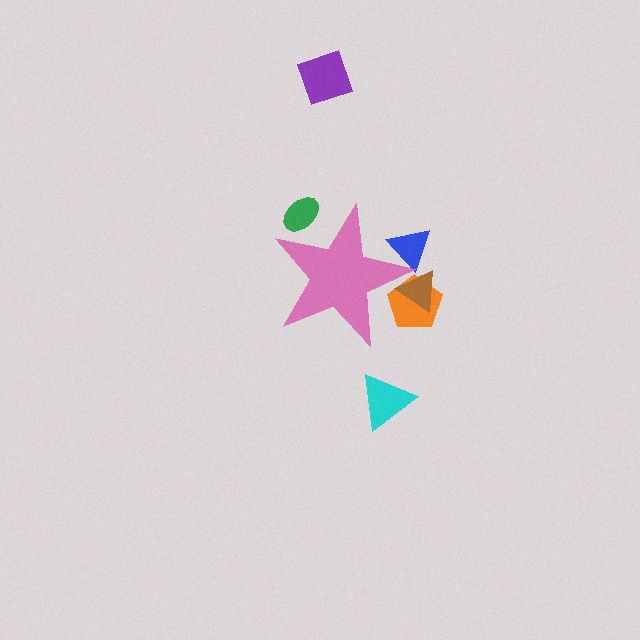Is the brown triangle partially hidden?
Yes, the brown triangle is partially hidden behind the pink star.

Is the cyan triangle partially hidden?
No, the cyan triangle is fully visible.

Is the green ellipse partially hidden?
Yes, the green ellipse is partially hidden behind the pink star.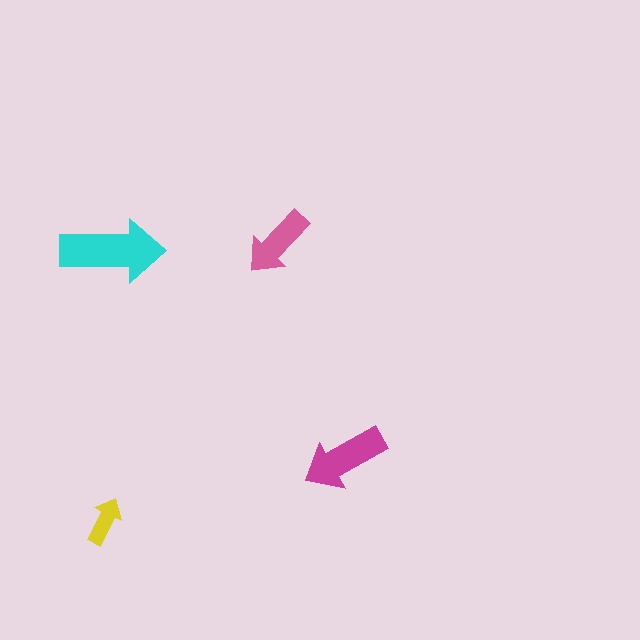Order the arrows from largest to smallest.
the cyan one, the magenta one, the pink one, the yellow one.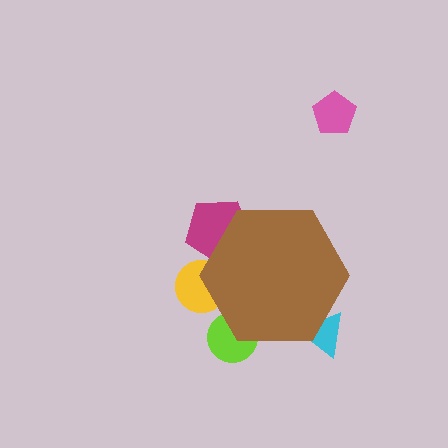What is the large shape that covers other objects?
A brown hexagon.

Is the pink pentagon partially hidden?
No, the pink pentagon is fully visible.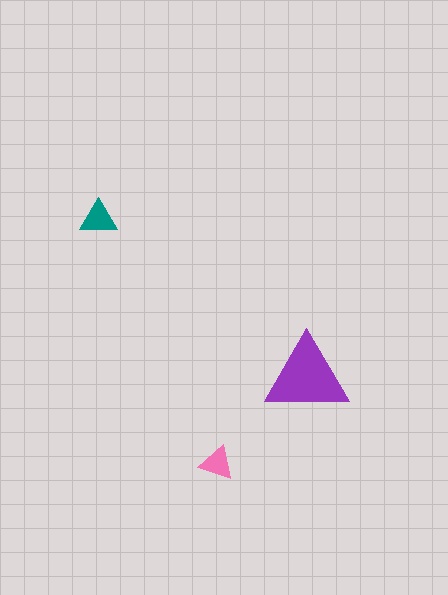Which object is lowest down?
The pink triangle is bottommost.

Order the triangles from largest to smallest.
the purple one, the teal one, the pink one.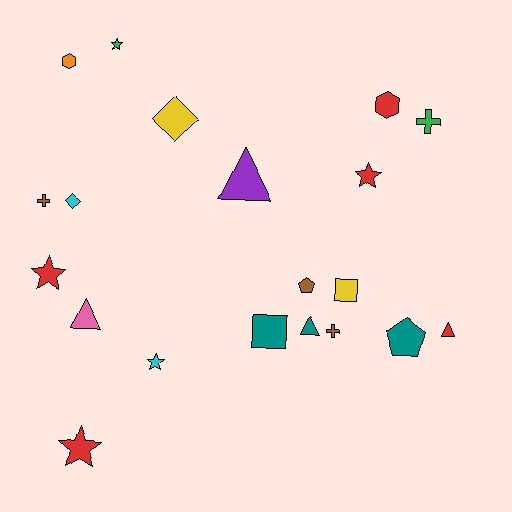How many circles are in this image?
There are no circles.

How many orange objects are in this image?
There is 1 orange object.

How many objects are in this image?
There are 20 objects.